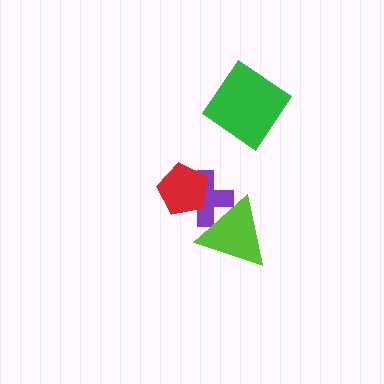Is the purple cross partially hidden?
Yes, it is partially covered by another shape.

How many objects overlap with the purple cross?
2 objects overlap with the purple cross.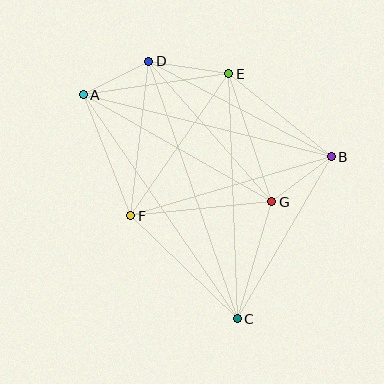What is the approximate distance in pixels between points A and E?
The distance between A and E is approximately 147 pixels.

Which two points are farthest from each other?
Points C and D are farthest from each other.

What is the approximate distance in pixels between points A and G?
The distance between A and G is approximately 217 pixels.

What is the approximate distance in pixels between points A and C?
The distance between A and C is approximately 272 pixels.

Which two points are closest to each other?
Points A and D are closest to each other.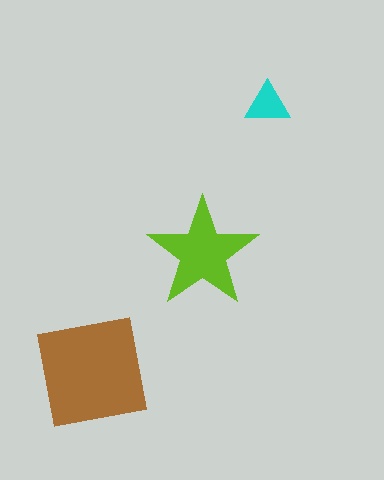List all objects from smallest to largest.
The cyan triangle, the lime star, the brown square.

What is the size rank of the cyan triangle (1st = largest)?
3rd.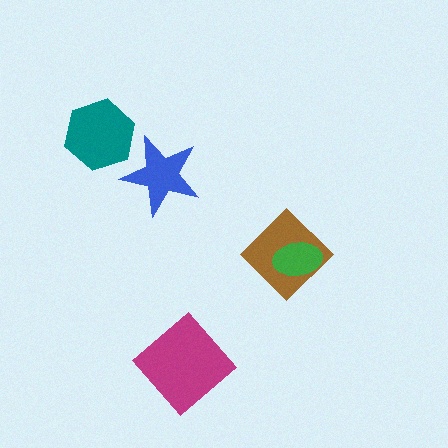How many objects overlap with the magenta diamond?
0 objects overlap with the magenta diamond.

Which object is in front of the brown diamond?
The green ellipse is in front of the brown diamond.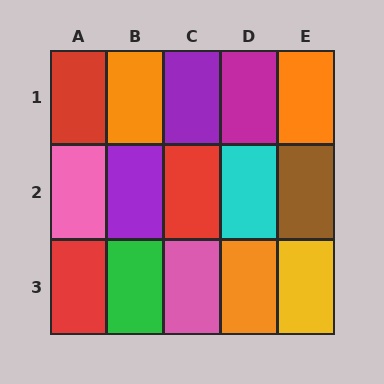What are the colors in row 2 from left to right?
Pink, purple, red, cyan, brown.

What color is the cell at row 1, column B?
Orange.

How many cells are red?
3 cells are red.